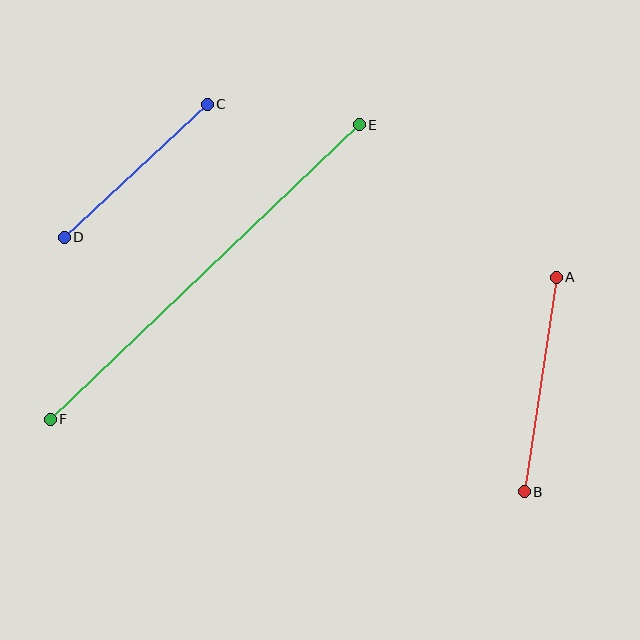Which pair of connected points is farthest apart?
Points E and F are farthest apart.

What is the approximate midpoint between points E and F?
The midpoint is at approximately (205, 272) pixels.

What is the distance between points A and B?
The distance is approximately 217 pixels.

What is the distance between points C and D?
The distance is approximately 195 pixels.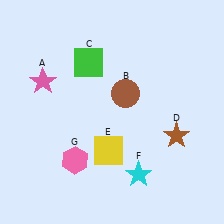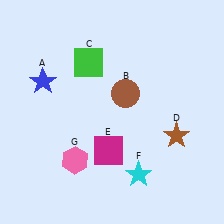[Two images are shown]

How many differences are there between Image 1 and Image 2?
There are 2 differences between the two images.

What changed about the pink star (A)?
In Image 1, A is pink. In Image 2, it changed to blue.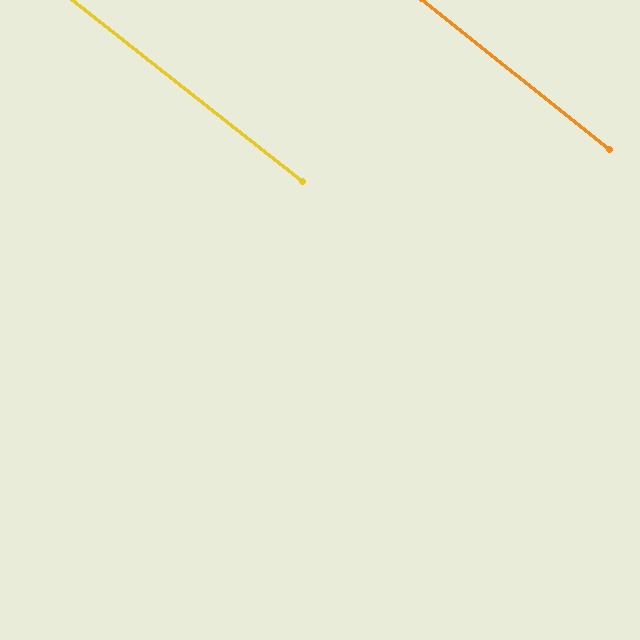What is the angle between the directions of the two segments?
Approximately 0 degrees.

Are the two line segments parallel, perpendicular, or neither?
Parallel — their directions differ by only 0.2°.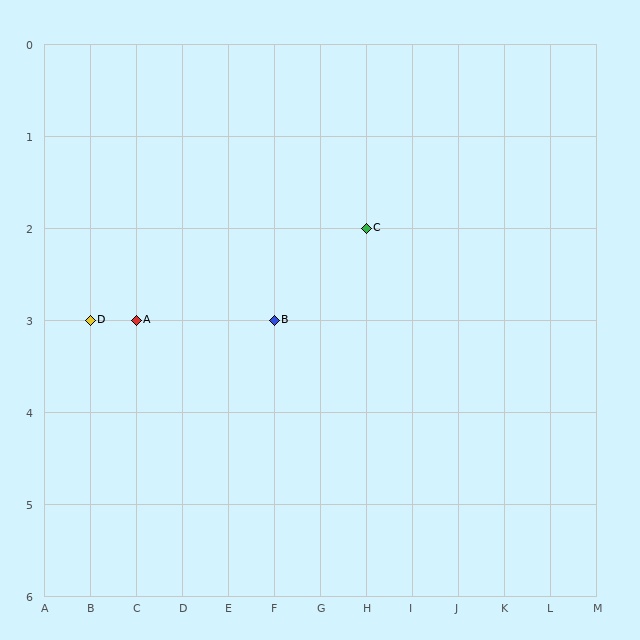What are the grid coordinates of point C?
Point C is at grid coordinates (H, 2).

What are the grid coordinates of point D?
Point D is at grid coordinates (B, 3).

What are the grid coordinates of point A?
Point A is at grid coordinates (C, 3).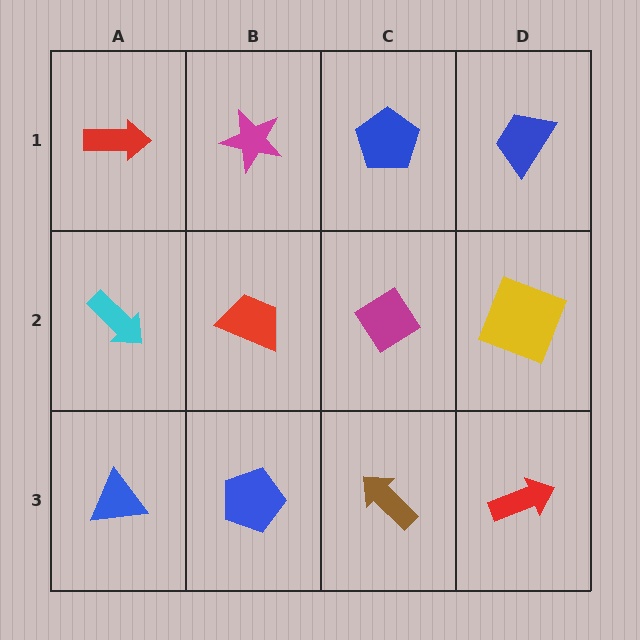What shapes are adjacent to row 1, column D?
A yellow square (row 2, column D), a blue pentagon (row 1, column C).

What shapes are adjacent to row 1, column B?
A red trapezoid (row 2, column B), a red arrow (row 1, column A), a blue pentagon (row 1, column C).